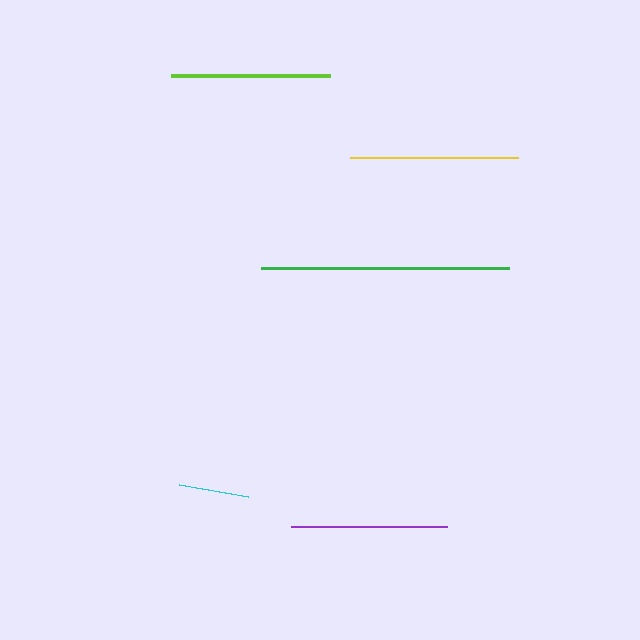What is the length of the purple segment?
The purple segment is approximately 156 pixels long.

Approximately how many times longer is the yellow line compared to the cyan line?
The yellow line is approximately 2.4 times the length of the cyan line.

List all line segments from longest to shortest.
From longest to shortest: green, yellow, lime, purple, cyan.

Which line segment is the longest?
The green line is the longest at approximately 248 pixels.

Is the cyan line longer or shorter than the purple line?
The purple line is longer than the cyan line.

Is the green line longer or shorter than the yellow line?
The green line is longer than the yellow line.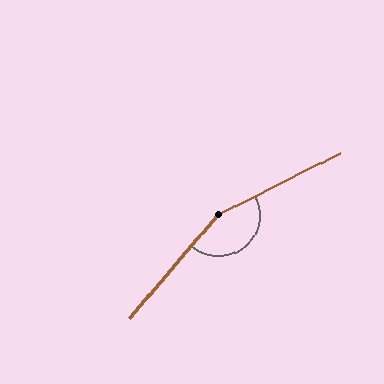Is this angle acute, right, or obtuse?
It is obtuse.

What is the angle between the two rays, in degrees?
Approximately 158 degrees.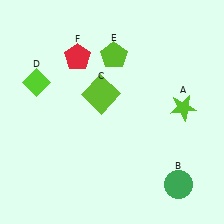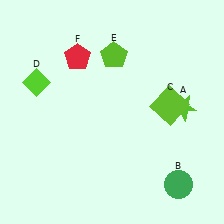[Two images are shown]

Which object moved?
The lime square (C) moved right.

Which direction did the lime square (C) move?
The lime square (C) moved right.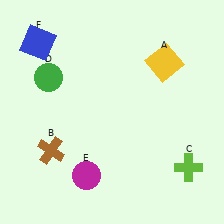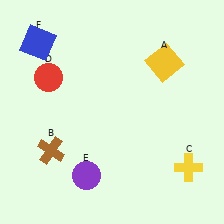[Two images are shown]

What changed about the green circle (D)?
In Image 1, D is green. In Image 2, it changed to red.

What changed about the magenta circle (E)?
In Image 1, E is magenta. In Image 2, it changed to purple.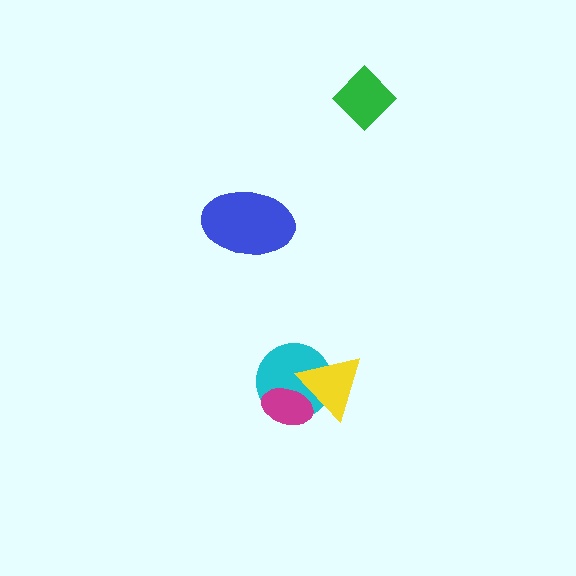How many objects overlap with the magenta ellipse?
2 objects overlap with the magenta ellipse.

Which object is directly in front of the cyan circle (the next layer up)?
The yellow triangle is directly in front of the cyan circle.